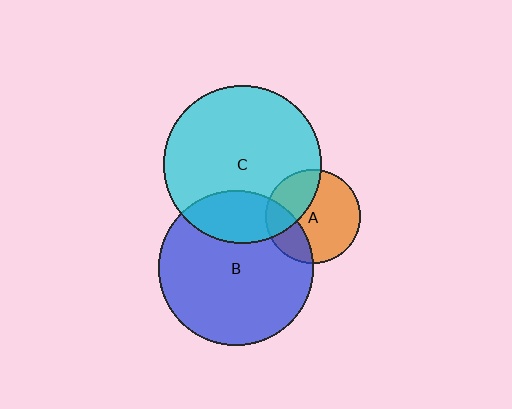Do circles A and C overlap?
Yes.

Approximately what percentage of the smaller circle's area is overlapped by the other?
Approximately 35%.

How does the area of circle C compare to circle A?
Approximately 2.8 times.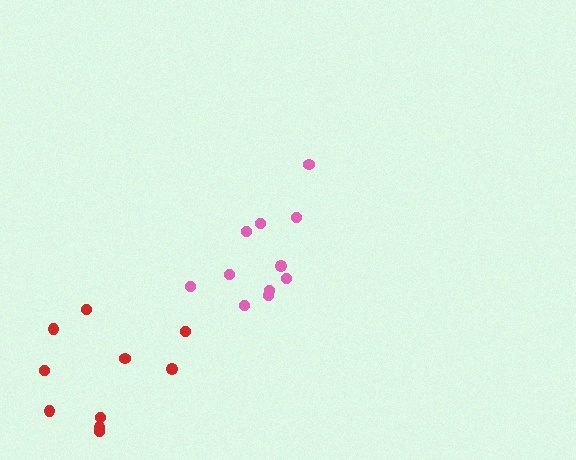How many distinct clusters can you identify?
There are 2 distinct clusters.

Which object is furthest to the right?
The pink cluster is rightmost.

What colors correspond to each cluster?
The clusters are colored: pink, red.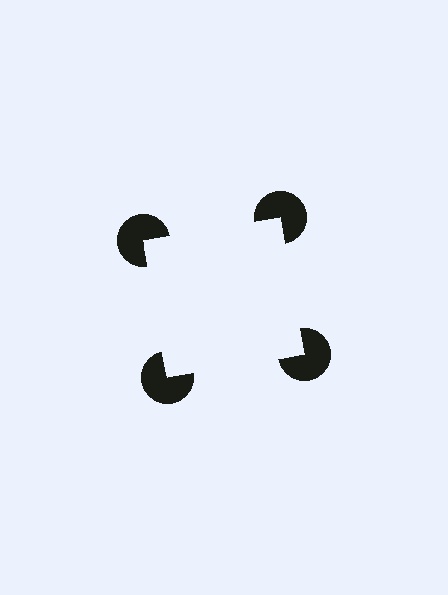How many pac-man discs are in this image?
There are 4 — one at each vertex of the illusory square.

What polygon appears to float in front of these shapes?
An illusory square — its edges are inferred from the aligned wedge cuts in the pac-man discs, not physically drawn.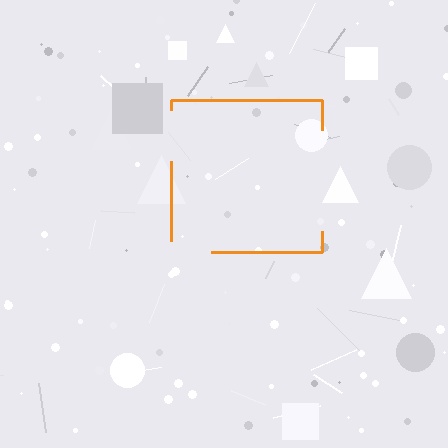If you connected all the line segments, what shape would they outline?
They would outline a square.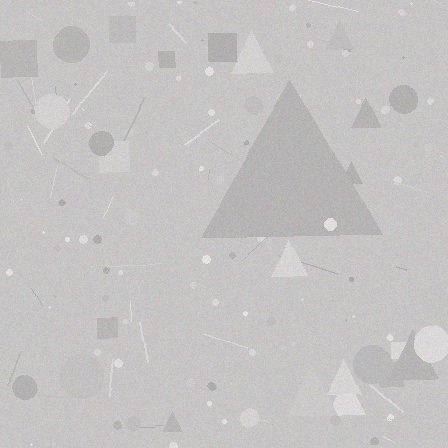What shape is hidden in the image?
A triangle is hidden in the image.